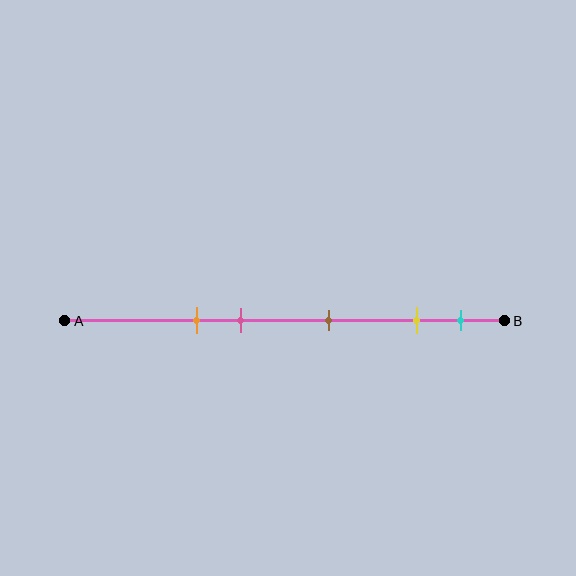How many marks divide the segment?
There are 5 marks dividing the segment.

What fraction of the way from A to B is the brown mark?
The brown mark is approximately 60% (0.6) of the way from A to B.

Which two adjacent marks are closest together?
The yellow and cyan marks are the closest adjacent pair.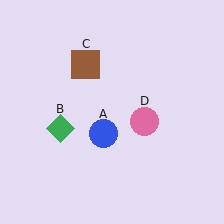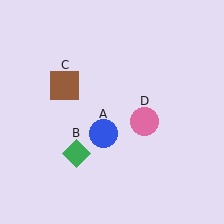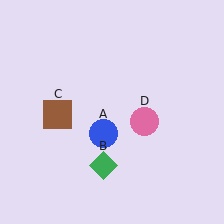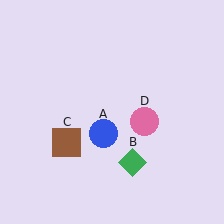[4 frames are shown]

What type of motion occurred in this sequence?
The green diamond (object B), brown square (object C) rotated counterclockwise around the center of the scene.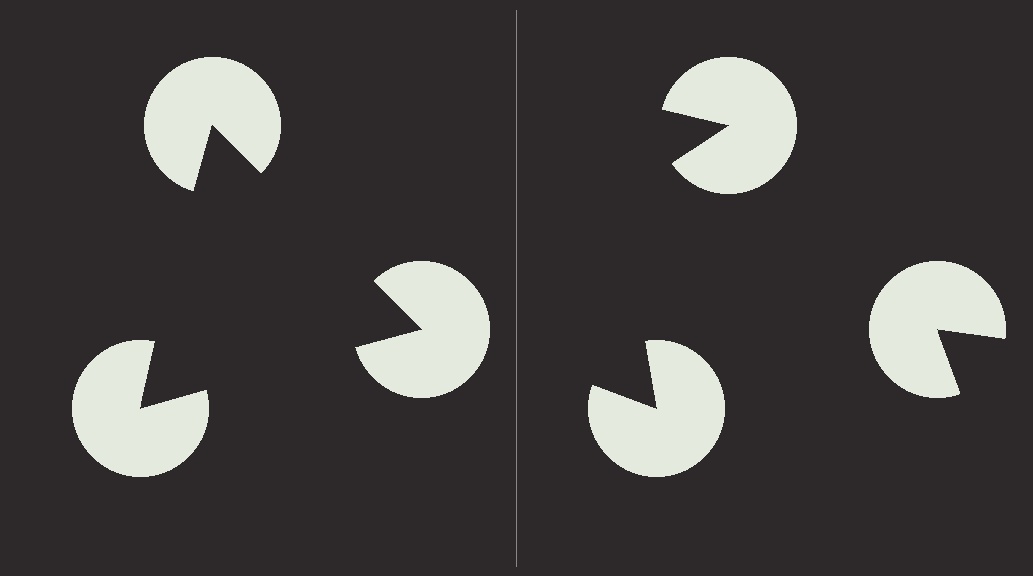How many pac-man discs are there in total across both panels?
6 — 3 on each side.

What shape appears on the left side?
An illusory triangle.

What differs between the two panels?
The pac-man discs are positioned identically on both sides; only the wedge orientations differ. On the left they align to a triangle; on the right they are misaligned.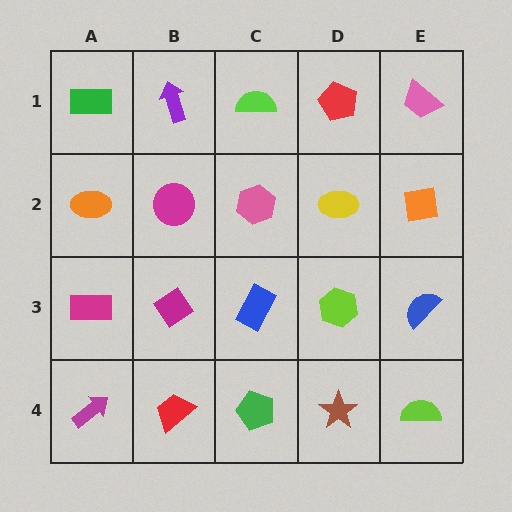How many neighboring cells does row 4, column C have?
3.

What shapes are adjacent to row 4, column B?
A magenta diamond (row 3, column B), a magenta arrow (row 4, column A), a green pentagon (row 4, column C).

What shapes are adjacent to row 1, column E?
An orange square (row 2, column E), a red pentagon (row 1, column D).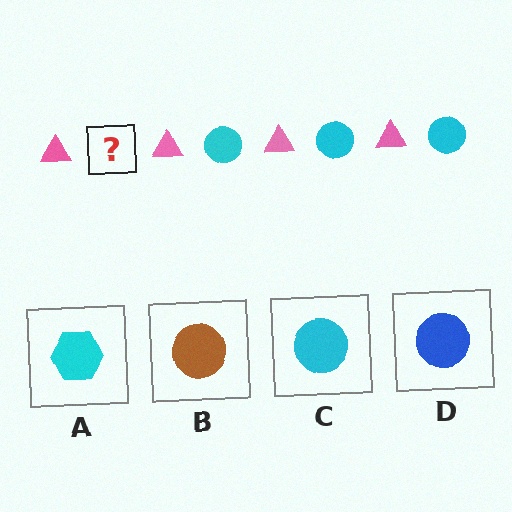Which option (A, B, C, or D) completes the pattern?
C.